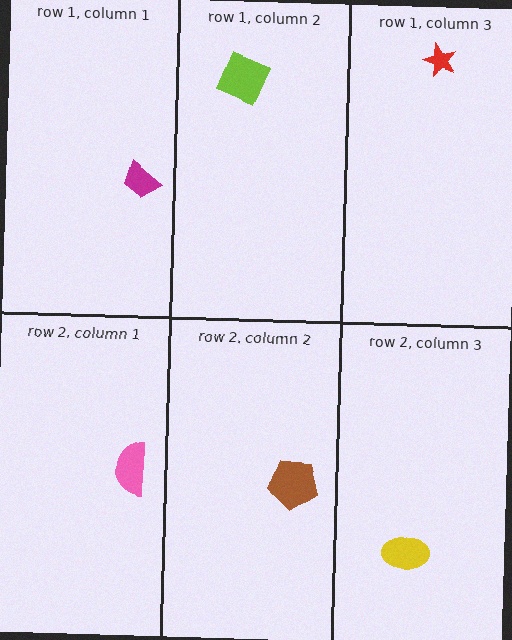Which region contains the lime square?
The row 1, column 2 region.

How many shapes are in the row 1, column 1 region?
1.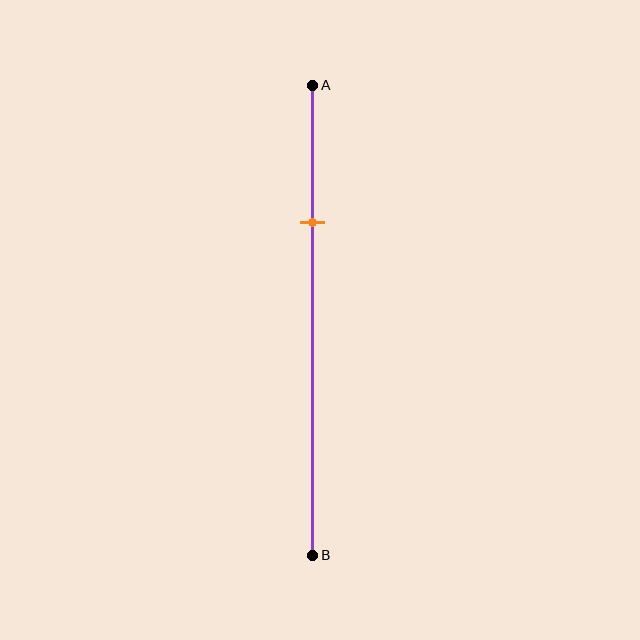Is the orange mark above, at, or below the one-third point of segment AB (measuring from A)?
The orange mark is above the one-third point of segment AB.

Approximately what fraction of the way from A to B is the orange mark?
The orange mark is approximately 30% of the way from A to B.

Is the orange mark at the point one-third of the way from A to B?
No, the mark is at about 30% from A, not at the 33% one-third point.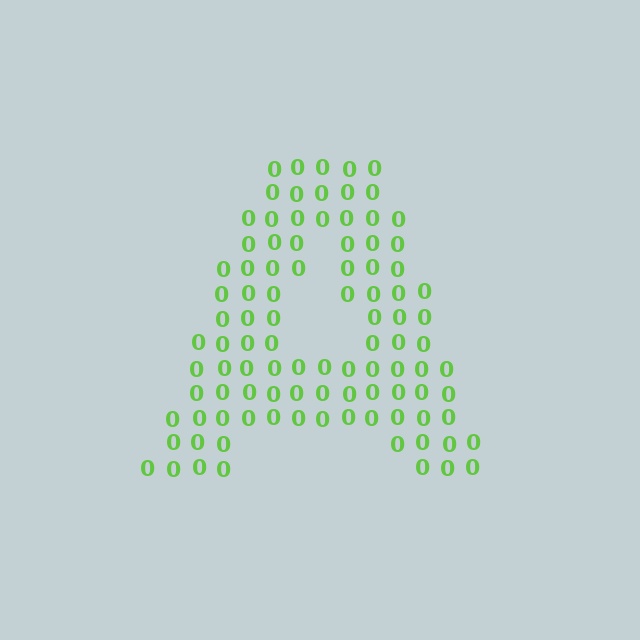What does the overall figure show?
The overall figure shows the letter A.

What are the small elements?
The small elements are digit 0's.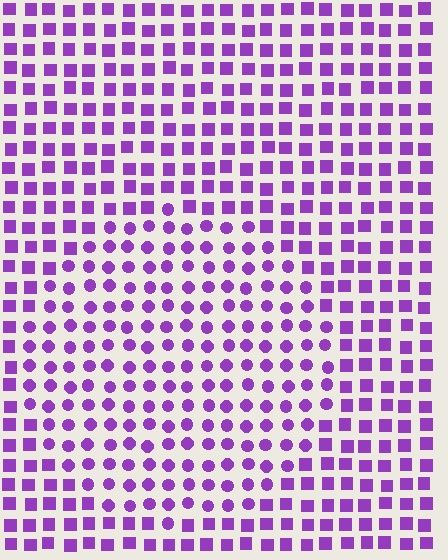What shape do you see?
I see a circle.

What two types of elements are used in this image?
The image uses circles inside the circle region and squares outside it.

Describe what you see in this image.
The image is filled with small purple elements arranged in a uniform grid. A circle-shaped region contains circles, while the surrounding area contains squares. The boundary is defined purely by the change in element shape.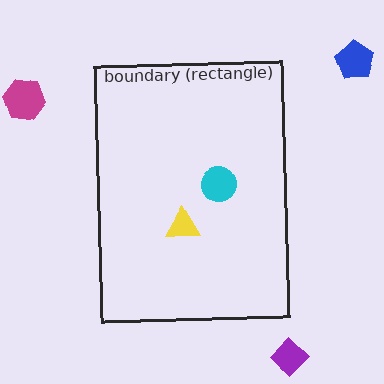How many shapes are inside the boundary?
2 inside, 3 outside.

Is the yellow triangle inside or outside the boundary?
Inside.